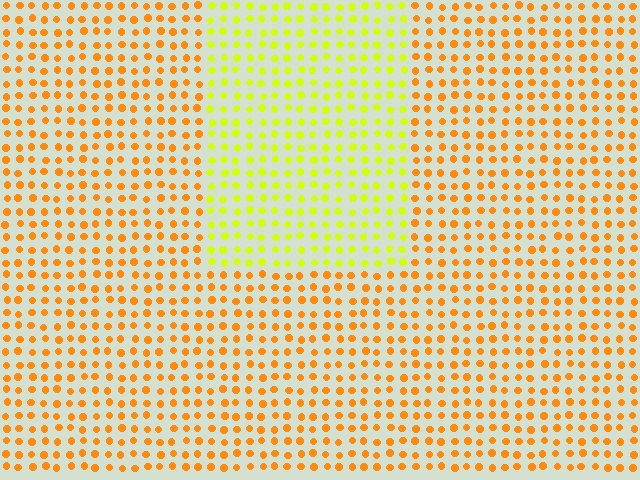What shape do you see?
I see a rectangle.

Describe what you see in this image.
The image is filled with small orange elements in a uniform arrangement. A rectangle-shaped region is visible where the elements are tinted to a slightly different hue, forming a subtle color boundary.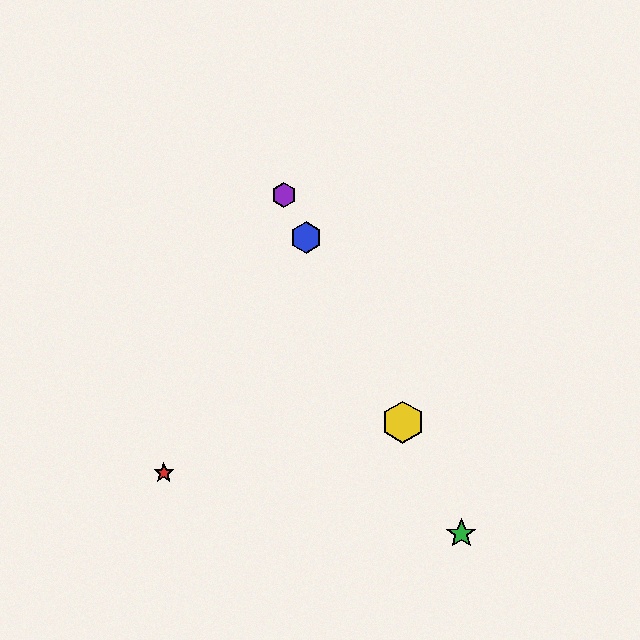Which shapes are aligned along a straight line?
The blue hexagon, the green star, the yellow hexagon, the purple hexagon are aligned along a straight line.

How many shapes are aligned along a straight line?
4 shapes (the blue hexagon, the green star, the yellow hexagon, the purple hexagon) are aligned along a straight line.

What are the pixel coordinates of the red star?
The red star is at (164, 473).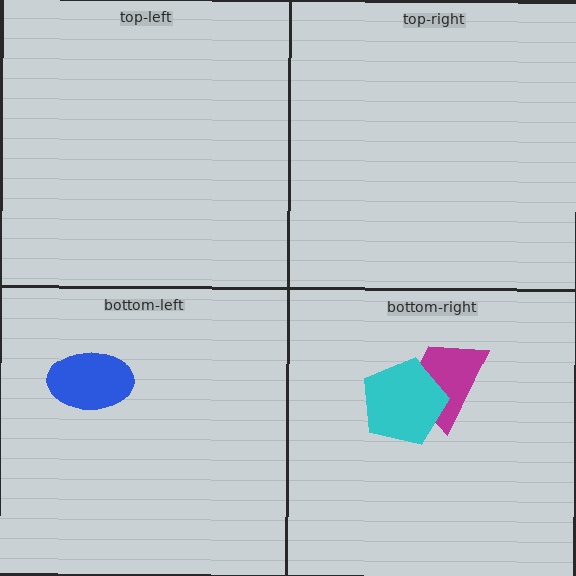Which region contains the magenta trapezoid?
The bottom-right region.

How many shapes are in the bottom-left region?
1.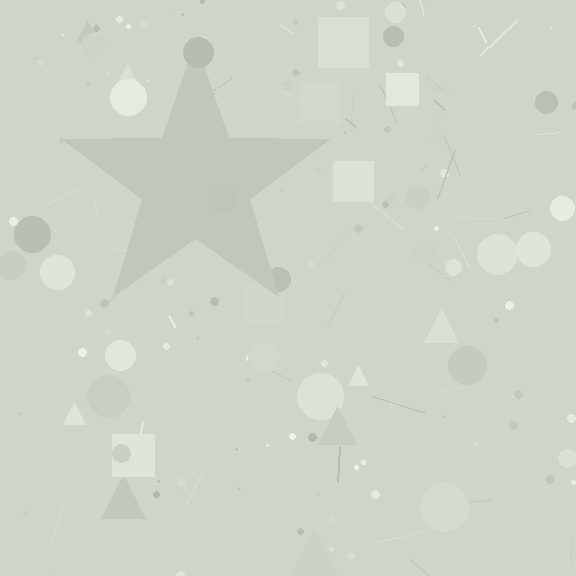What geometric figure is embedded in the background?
A star is embedded in the background.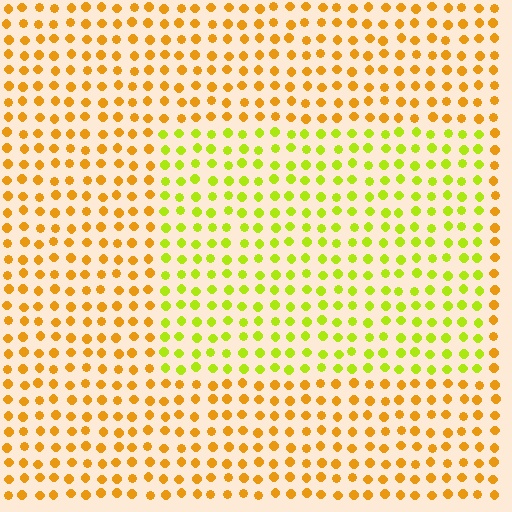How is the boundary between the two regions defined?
The boundary is defined purely by a slight shift in hue (about 40 degrees). Spacing, size, and orientation are identical on both sides.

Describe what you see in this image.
The image is filled with small orange elements in a uniform arrangement. A rectangle-shaped region is visible where the elements are tinted to a slightly different hue, forming a subtle color boundary.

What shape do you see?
I see a rectangle.